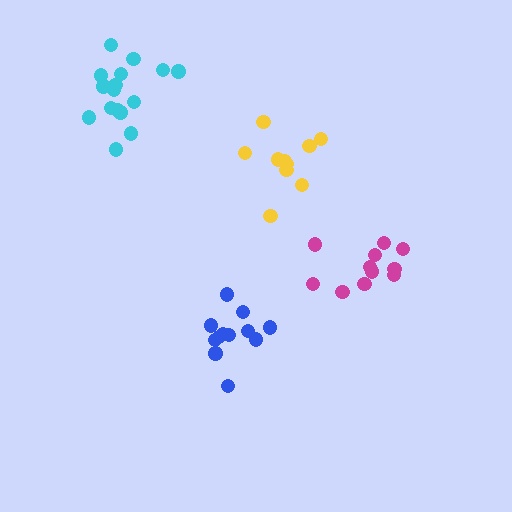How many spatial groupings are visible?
There are 4 spatial groupings.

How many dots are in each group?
Group 1: 10 dots, Group 2: 16 dots, Group 3: 12 dots, Group 4: 11 dots (49 total).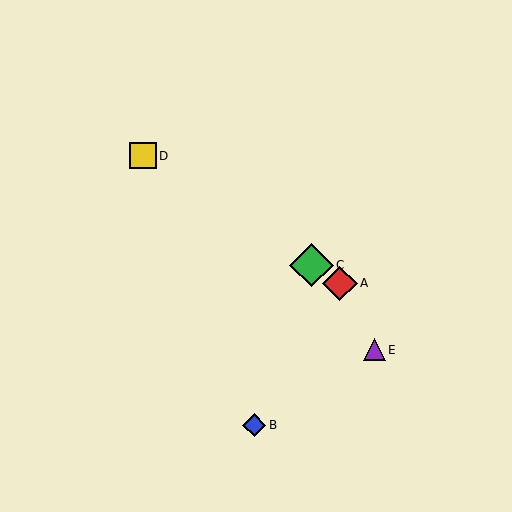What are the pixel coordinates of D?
Object D is at (143, 156).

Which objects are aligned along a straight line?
Objects A, C, D are aligned along a straight line.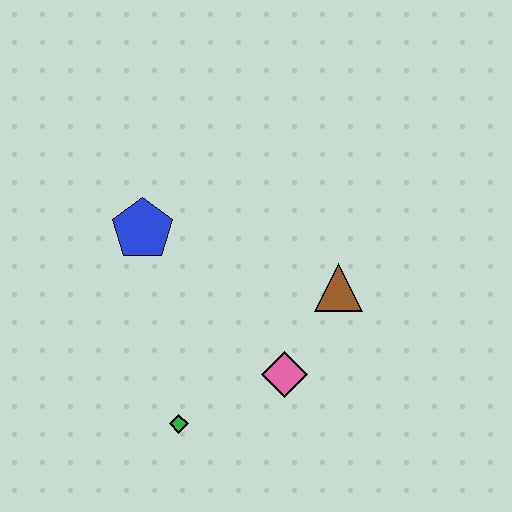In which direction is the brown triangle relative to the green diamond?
The brown triangle is to the right of the green diamond.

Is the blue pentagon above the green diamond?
Yes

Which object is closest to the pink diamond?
The brown triangle is closest to the pink diamond.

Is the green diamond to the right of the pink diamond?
No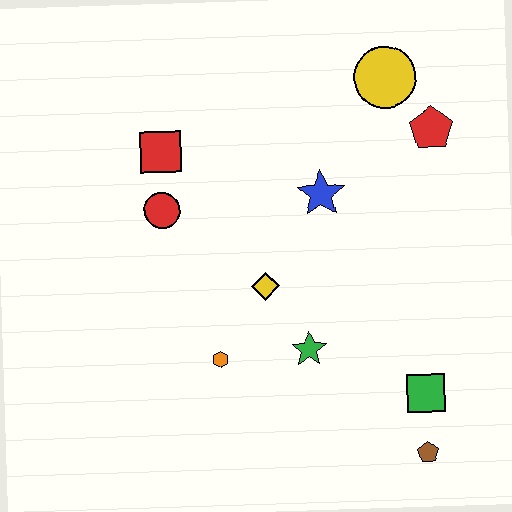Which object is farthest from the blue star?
The brown pentagon is farthest from the blue star.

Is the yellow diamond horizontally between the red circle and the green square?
Yes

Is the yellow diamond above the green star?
Yes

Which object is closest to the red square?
The red circle is closest to the red square.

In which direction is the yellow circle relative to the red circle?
The yellow circle is to the right of the red circle.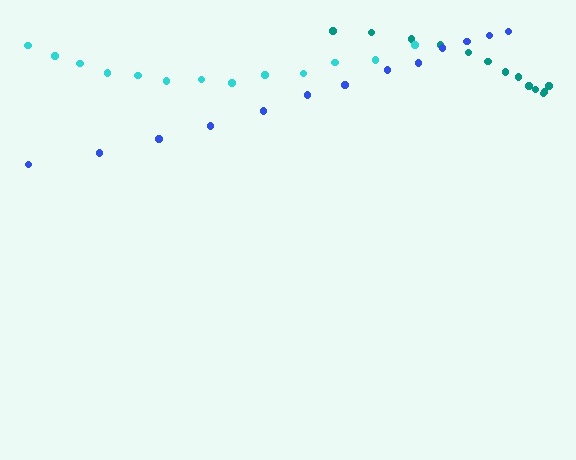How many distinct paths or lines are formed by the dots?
There are 3 distinct paths.